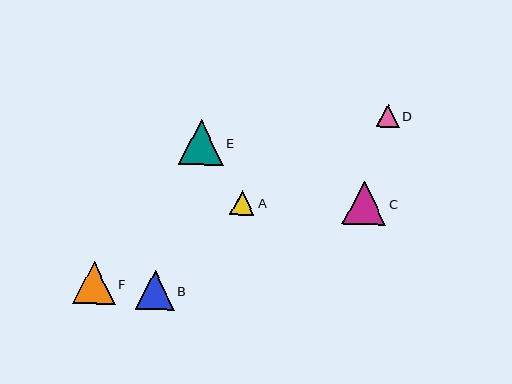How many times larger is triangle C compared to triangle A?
Triangle C is approximately 1.8 times the size of triangle A.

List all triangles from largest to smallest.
From largest to smallest: E, C, F, B, A, D.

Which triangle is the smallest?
Triangle D is the smallest with a size of approximately 23 pixels.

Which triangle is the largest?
Triangle E is the largest with a size of approximately 45 pixels.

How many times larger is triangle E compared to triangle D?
Triangle E is approximately 2.0 times the size of triangle D.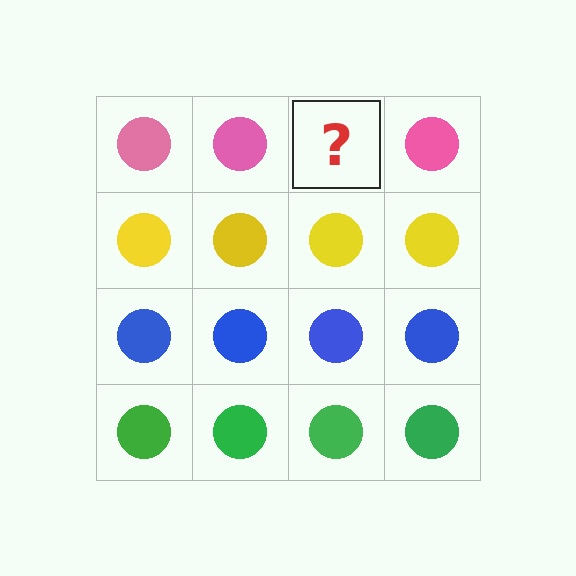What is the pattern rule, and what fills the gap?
The rule is that each row has a consistent color. The gap should be filled with a pink circle.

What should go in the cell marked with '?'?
The missing cell should contain a pink circle.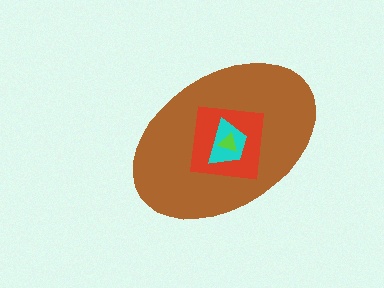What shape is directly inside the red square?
The cyan trapezoid.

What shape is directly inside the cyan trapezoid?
The lime triangle.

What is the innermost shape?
The lime triangle.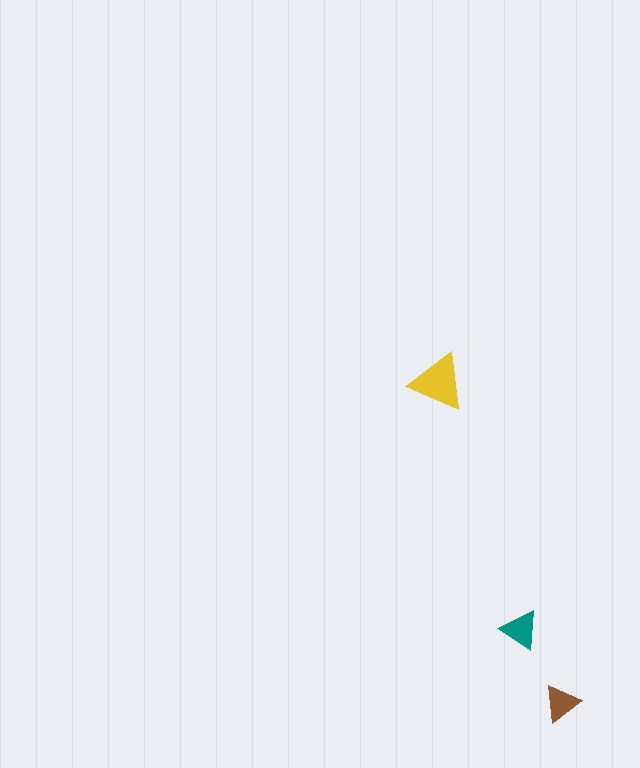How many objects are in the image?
There are 3 objects in the image.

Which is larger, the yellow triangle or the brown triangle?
The yellow one.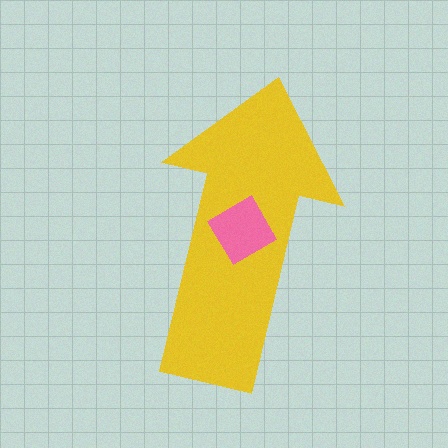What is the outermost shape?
The yellow arrow.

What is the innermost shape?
The pink diamond.